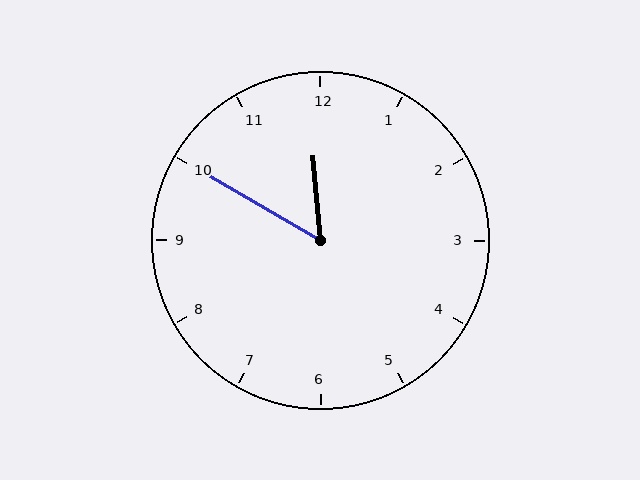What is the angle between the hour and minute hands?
Approximately 55 degrees.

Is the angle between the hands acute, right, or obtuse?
It is acute.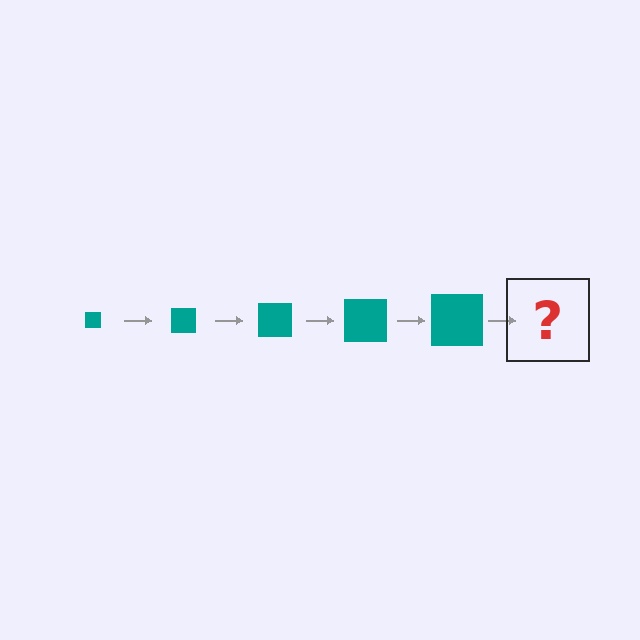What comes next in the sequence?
The next element should be a teal square, larger than the previous one.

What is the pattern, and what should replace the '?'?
The pattern is that the square gets progressively larger each step. The '?' should be a teal square, larger than the previous one.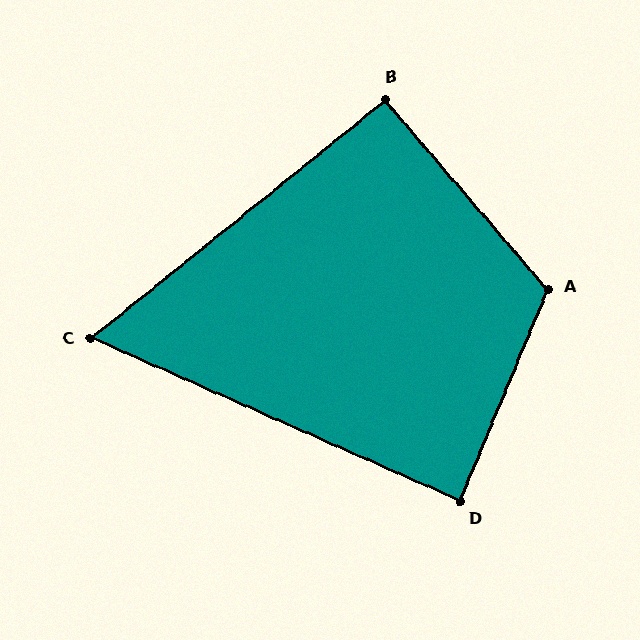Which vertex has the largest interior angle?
A, at approximately 117 degrees.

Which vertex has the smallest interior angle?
C, at approximately 63 degrees.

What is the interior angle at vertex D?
Approximately 88 degrees (approximately right).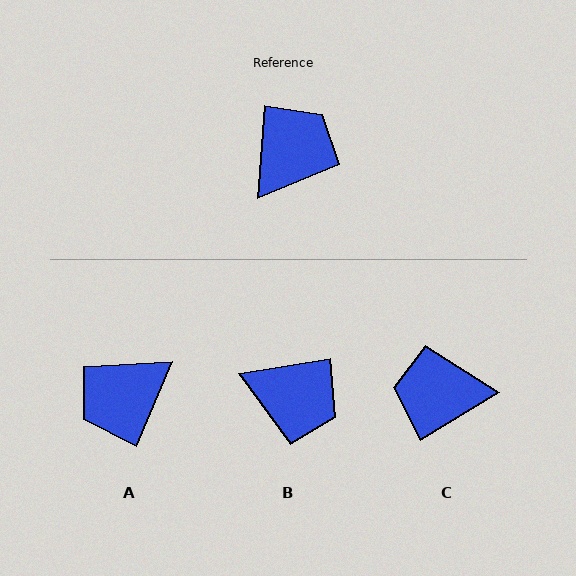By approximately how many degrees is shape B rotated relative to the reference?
Approximately 76 degrees clockwise.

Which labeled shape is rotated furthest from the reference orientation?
A, about 162 degrees away.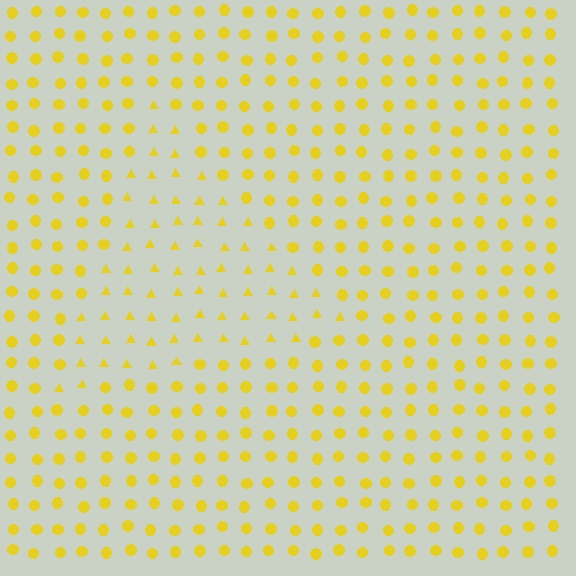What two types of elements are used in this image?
The image uses triangles inside the triangle region and circles outside it.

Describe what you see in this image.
The image is filled with small yellow elements arranged in a uniform grid. A triangle-shaped region contains triangles, while the surrounding area contains circles. The boundary is defined purely by the change in element shape.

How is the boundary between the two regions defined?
The boundary is defined by a change in element shape: triangles inside vs. circles outside. All elements share the same color and spacing.